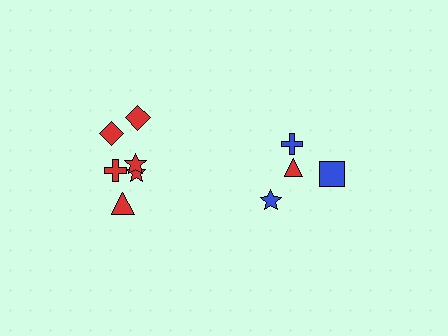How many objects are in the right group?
There are 4 objects.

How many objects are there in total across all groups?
There are 10 objects.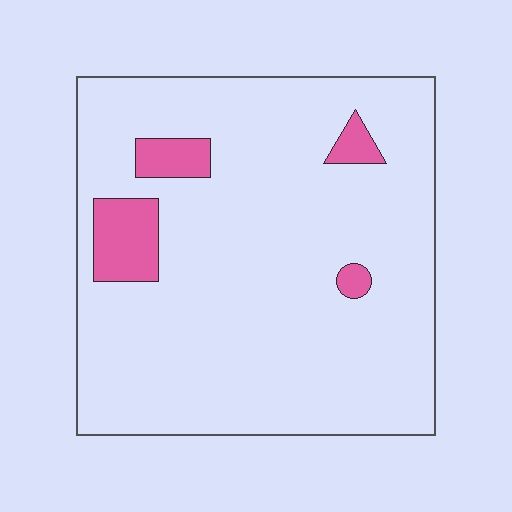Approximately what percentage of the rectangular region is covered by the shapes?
Approximately 10%.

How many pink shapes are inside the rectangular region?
4.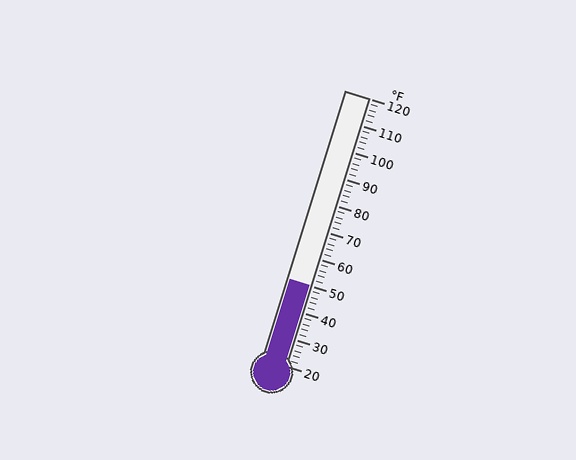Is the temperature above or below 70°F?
The temperature is below 70°F.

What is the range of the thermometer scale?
The thermometer scale ranges from 20°F to 120°F.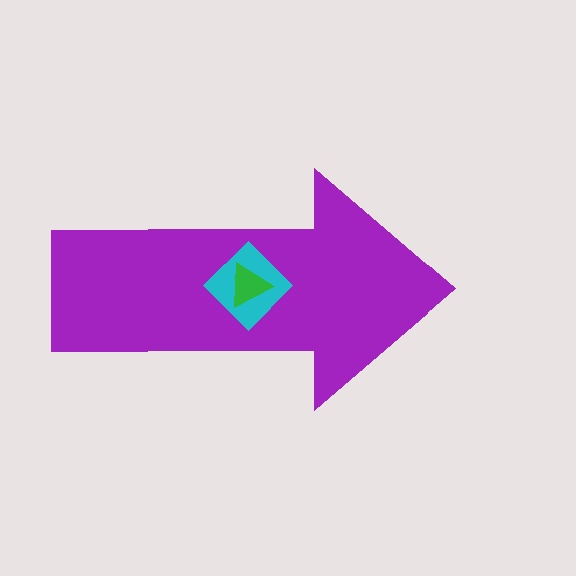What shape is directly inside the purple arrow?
The cyan diamond.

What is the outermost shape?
The purple arrow.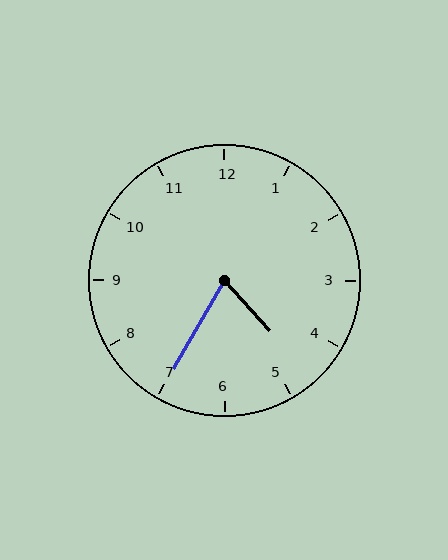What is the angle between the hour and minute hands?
Approximately 72 degrees.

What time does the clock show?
4:35.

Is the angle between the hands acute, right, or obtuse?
It is acute.